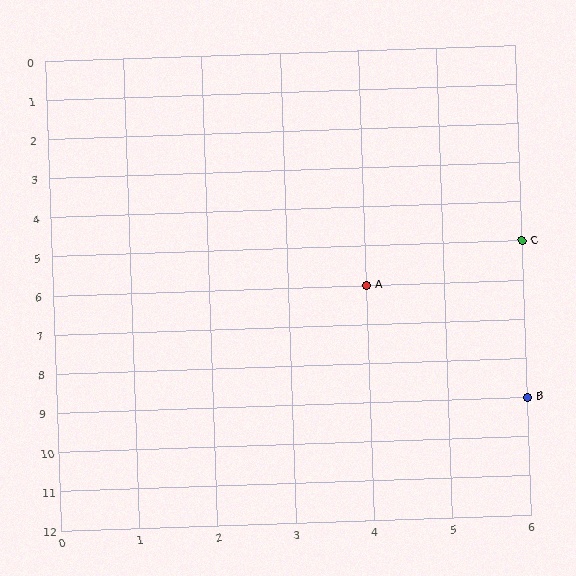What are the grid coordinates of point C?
Point C is at grid coordinates (6, 5).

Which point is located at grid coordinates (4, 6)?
Point A is at (4, 6).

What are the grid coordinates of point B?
Point B is at grid coordinates (6, 9).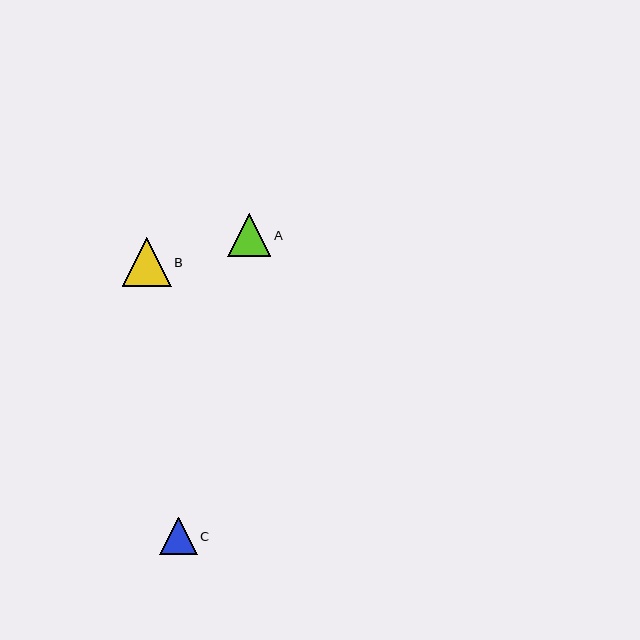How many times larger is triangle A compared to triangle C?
Triangle A is approximately 1.2 times the size of triangle C.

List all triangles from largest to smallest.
From largest to smallest: B, A, C.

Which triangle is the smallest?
Triangle C is the smallest with a size of approximately 38 pixels.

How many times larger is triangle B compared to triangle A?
Triangle B is approximately 1.1 times the size of triangle A.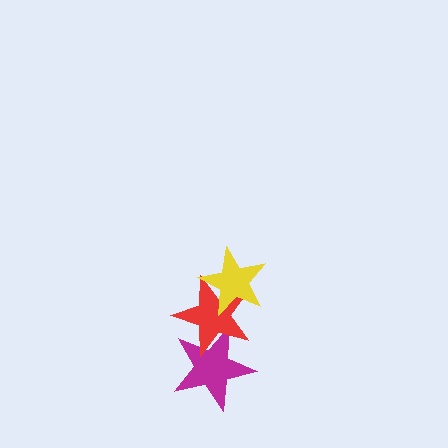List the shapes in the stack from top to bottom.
From top to bottom: the yellow star, the red star, the magenta star.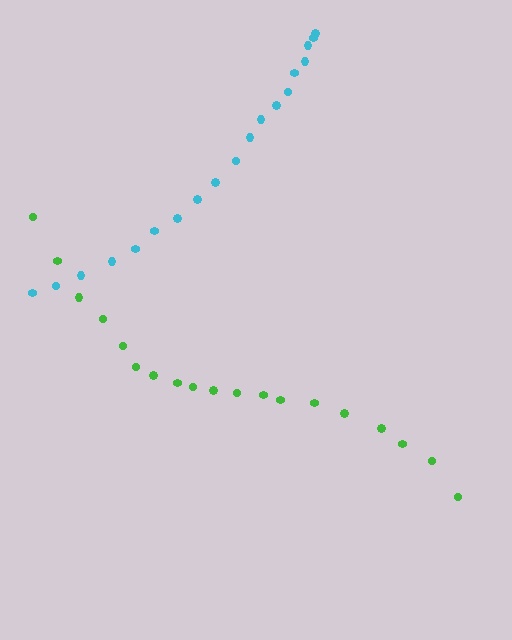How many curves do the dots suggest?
There are 2 distinct paths.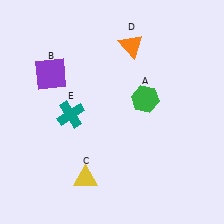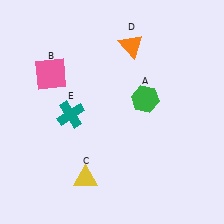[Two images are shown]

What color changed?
The square (B) changed from purple in Image 1 to pink in Image 2.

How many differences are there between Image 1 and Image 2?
There is 1 difference between the two images.